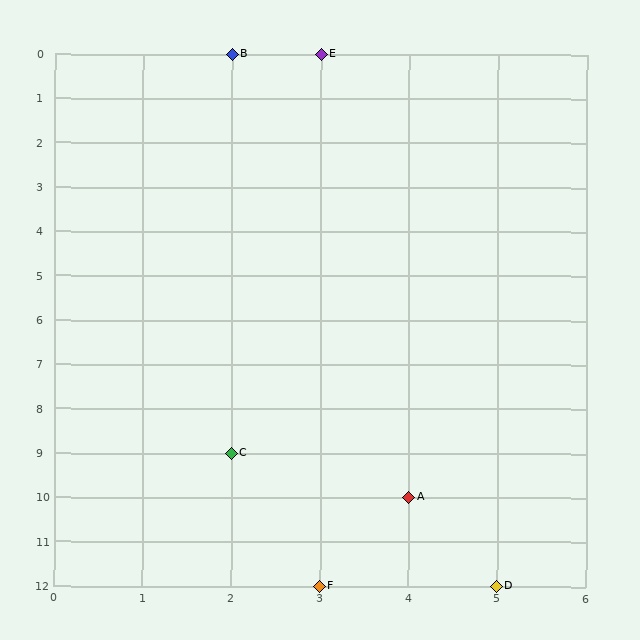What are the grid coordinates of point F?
Point F is at grid coordinates (3, 12).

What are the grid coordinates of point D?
Point D is at grid coordinates (5, 12).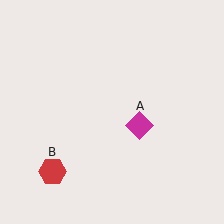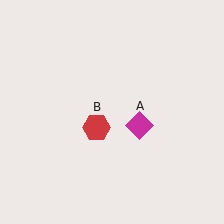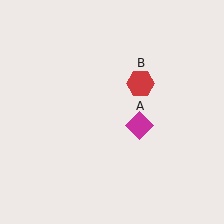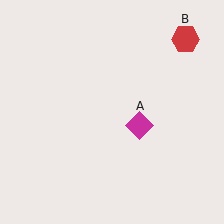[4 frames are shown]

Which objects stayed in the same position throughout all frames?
Magenta diamond (object A) remained stationary.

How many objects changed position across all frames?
1 object changed position: red hexagon (object B).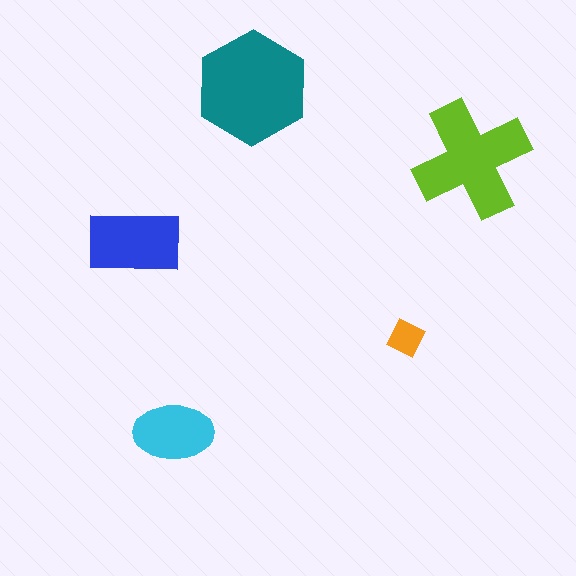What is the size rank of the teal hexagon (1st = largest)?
1st.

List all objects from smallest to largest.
The orange diamond, the cyan ellipse, the blue rectangle, the lime cross, the teal hexagon.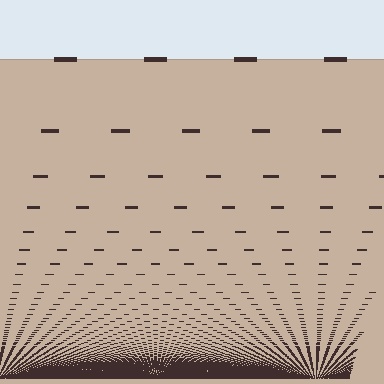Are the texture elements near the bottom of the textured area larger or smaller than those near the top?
Smaller. The gradient is inverted — elements near the bottom are smaller and denser.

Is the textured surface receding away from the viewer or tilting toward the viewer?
The surface appears to tilt toward the viewer. Texture elements get larger and sparser toward the top.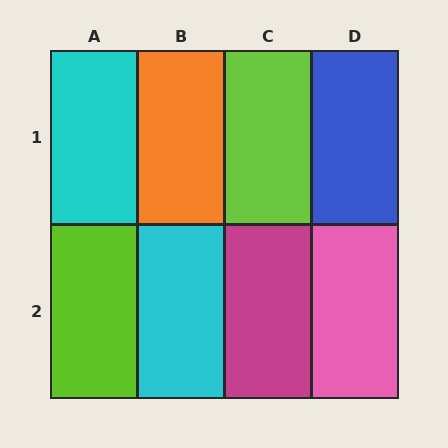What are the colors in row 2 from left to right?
Lime, cyan, magenta, pink.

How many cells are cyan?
2 cells are cyan.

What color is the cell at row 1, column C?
Lime.